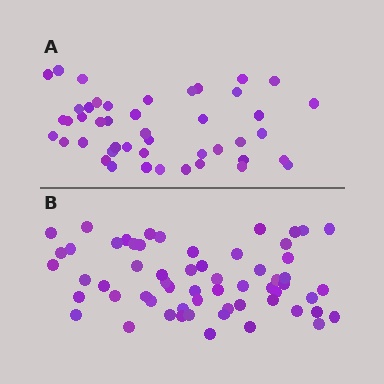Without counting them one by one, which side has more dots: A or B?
Region B (the bottom region) has more dots.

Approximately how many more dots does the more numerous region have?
Region B has approximately 15 more dots than region A.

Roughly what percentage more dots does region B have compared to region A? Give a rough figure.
About 35% more.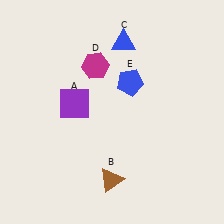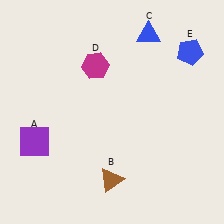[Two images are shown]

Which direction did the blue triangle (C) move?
The blue triangle (C) moved right.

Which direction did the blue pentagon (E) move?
The blue pentagon (E) moved right.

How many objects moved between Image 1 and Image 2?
3 objects moved between the two images.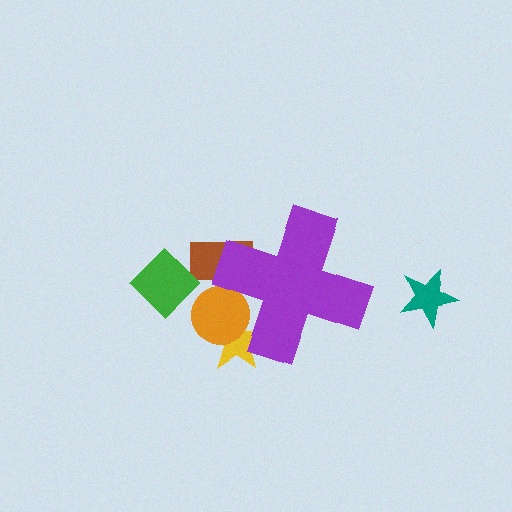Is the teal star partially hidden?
No, the teal star is fully visible.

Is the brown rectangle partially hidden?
Yes, the brown rectangle is partially hidden behind the purple cross.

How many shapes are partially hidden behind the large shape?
4 shapes are partially hidden.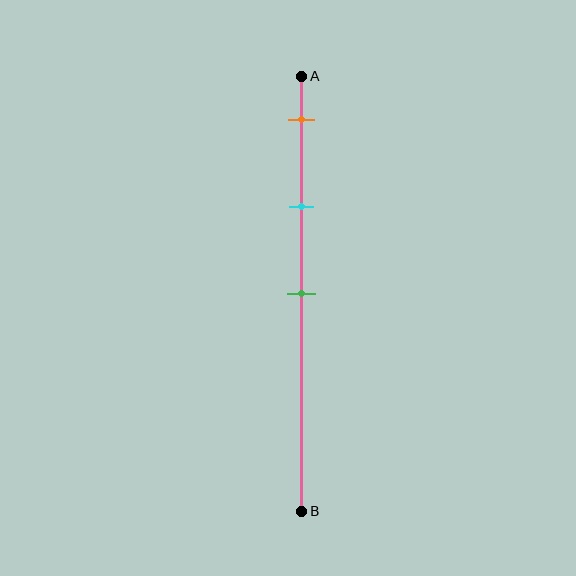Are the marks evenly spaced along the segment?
Yes, the marks are approximately evenly spaced.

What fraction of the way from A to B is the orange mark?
The orange mark is approximately 10% (0.1) of the way from A to B.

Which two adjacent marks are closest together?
The orange and cyan marks are the closest adjacent pair.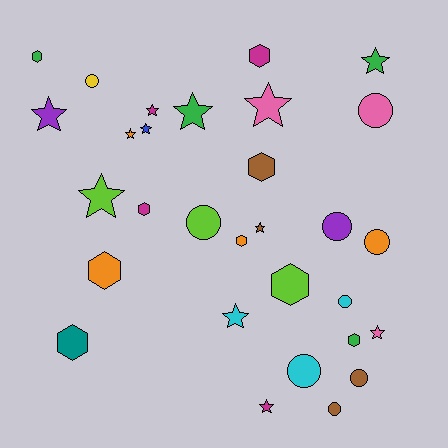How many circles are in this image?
There are 9 circles.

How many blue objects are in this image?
There is 1 blue object.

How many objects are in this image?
There are 30 objects.